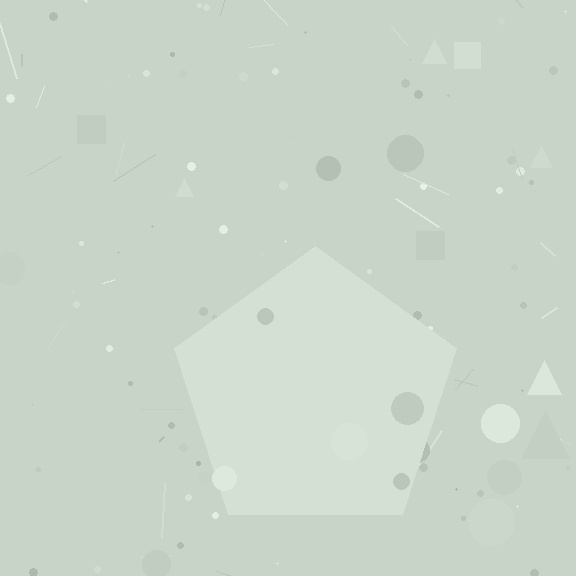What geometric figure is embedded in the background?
A pentagon is embedded in the background.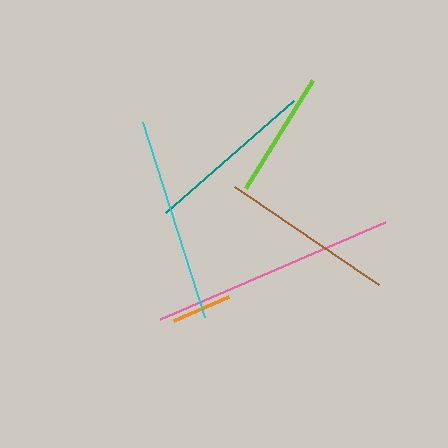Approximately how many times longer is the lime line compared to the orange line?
The lime line is approximately 2.1 times the length of the orange line.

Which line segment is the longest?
The pink line is the longest at approximately 245 pixels.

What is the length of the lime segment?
The lime segment is approximately 127 pixels long.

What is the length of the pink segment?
The pink segment is approximately 245 pixels long.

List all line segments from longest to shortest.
From longest to shortest: pink, cyan, brown, teal, lime, orange.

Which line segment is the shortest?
The orange line is the shortest at approximately 61 pixels.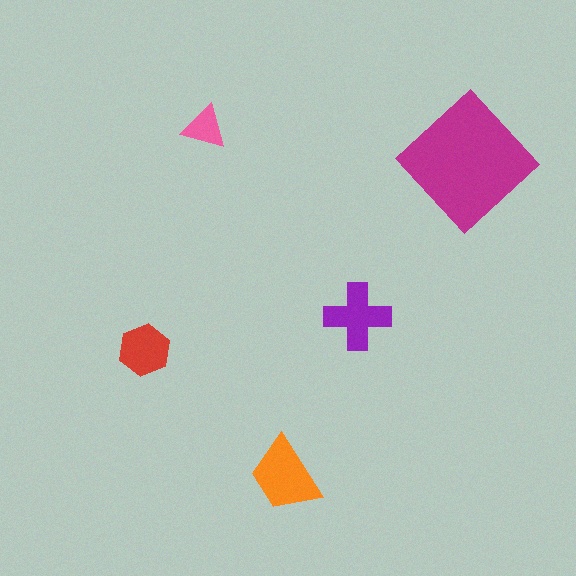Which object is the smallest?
The pink triangle.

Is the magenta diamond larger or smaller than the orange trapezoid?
Larger.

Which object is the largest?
The magenta diamond.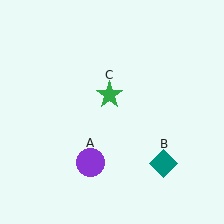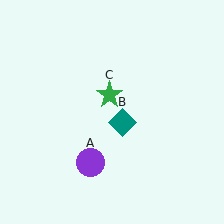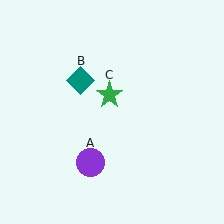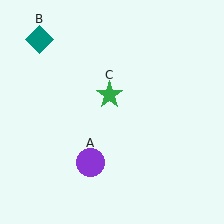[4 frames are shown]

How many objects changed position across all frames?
1 object changed position: teal diamond (object B).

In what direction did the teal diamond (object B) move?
The teal diamond (object B) moved up and to the left.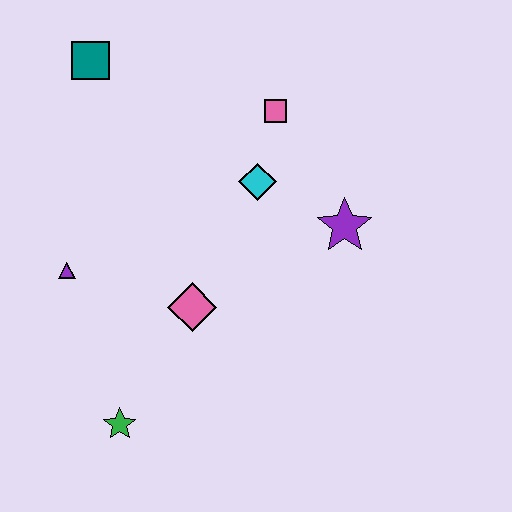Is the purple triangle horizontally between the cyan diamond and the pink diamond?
No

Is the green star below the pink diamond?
Yes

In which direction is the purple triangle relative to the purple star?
The purple triangle is to the left of the purple star.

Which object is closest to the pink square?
The cyan diamond is closest to the pink square.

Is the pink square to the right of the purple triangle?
Yes